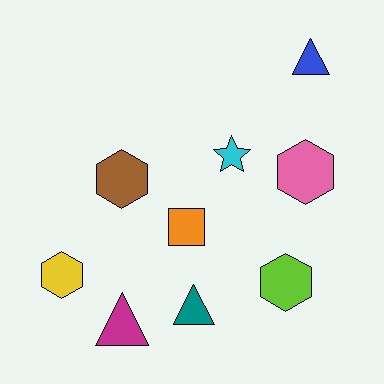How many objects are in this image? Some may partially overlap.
There are 9 objects.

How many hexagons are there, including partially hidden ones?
There are 4 hexagons.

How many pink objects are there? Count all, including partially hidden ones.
There is 1 pink object.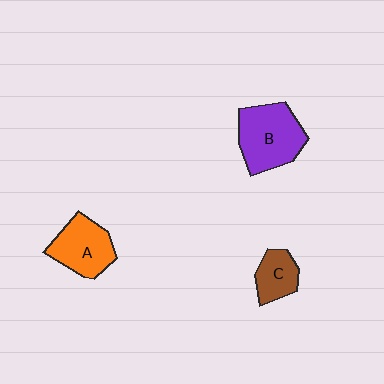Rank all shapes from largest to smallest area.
From largest to smallest: B (purple), A (orange), C (brown).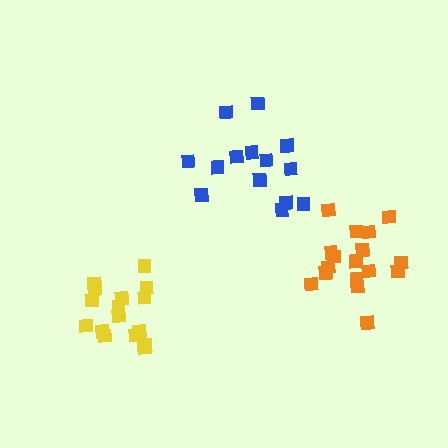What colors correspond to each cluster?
The clusters are colored: blue, yellow, orange.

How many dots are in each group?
Group 1: 14 dots, Group 2: 16 dots, Group 3: 17 dots (47 total).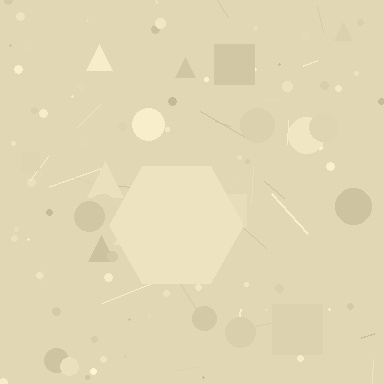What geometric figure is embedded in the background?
A hexagon is embedded in the background.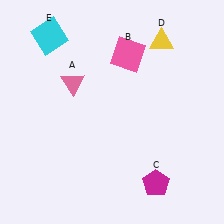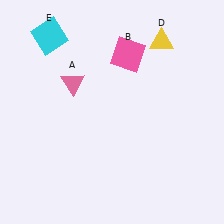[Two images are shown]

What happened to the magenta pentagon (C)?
The magenta pentagon (C) was removed in Image 2. It was in the bottom-right area of Image 1.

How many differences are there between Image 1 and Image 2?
There is 1 difference between the two images.